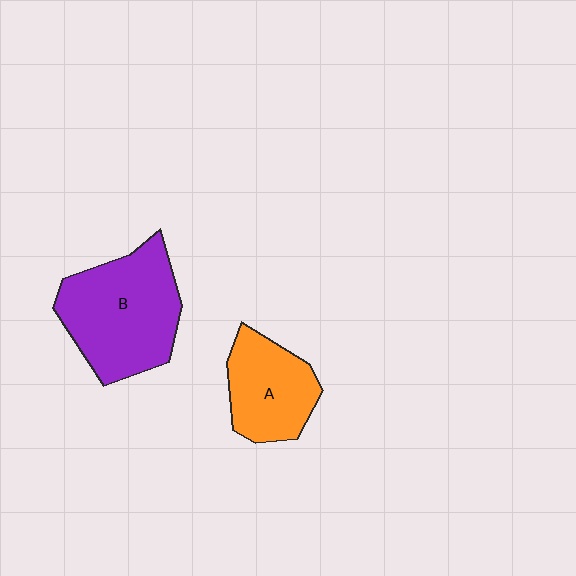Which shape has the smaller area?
Shape A (orange).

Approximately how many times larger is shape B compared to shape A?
Approximately 1.6 times.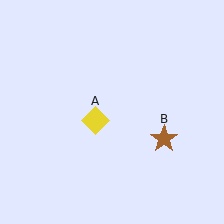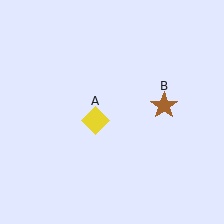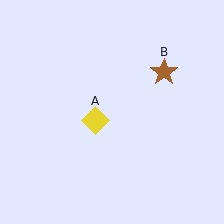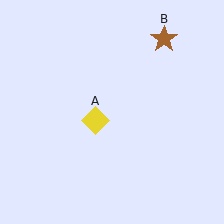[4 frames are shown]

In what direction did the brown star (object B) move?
The brown star (object B) moved up.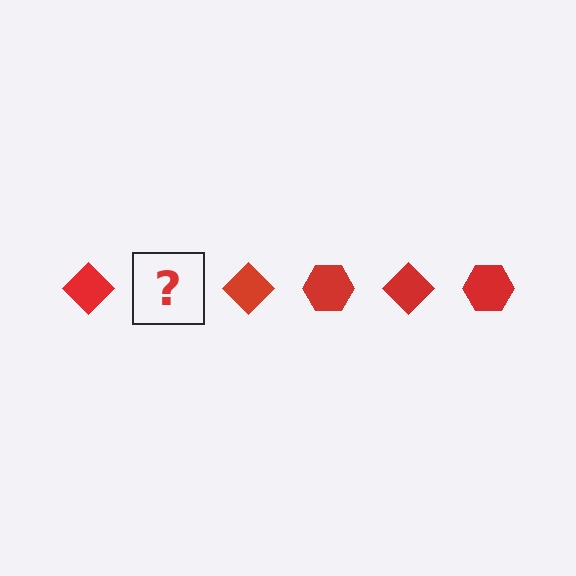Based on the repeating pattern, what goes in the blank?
The blank should be a red hexagon.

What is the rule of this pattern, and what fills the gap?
The rule is that the pattern cycles through diamond, hexagon shapes in red. The gap should be filled with a red hexagon.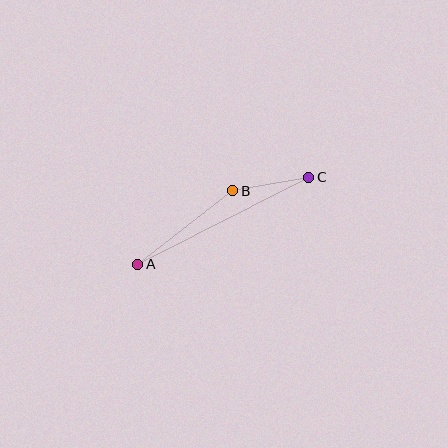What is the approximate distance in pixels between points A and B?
The distance between A and B is approximately 120 pixels.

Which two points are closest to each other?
Points B and C are closest to each other.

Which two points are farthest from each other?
Points A and C are farthest from each other.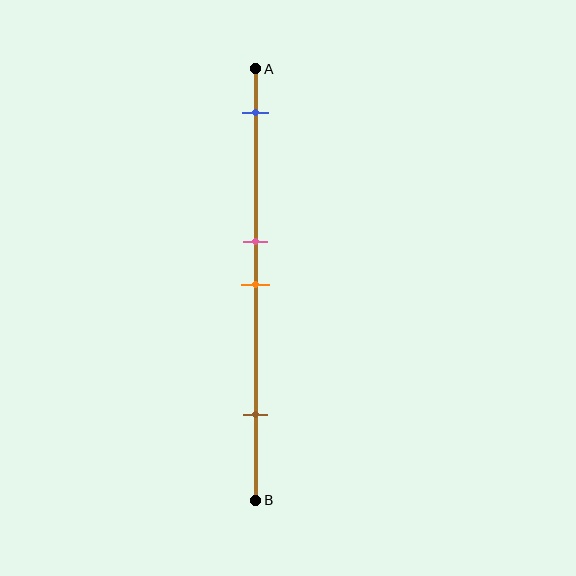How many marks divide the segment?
There are 4 marks dividing the segment.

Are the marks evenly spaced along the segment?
No, the marks are not evenly spaced.